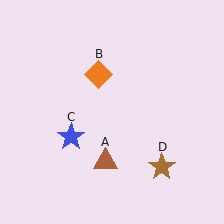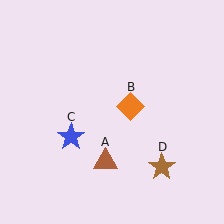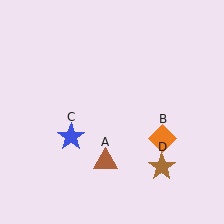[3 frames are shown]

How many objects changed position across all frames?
1 object changed position: orange diamond (object B).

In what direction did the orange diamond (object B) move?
The orange diamond (object B) moved down and to the right.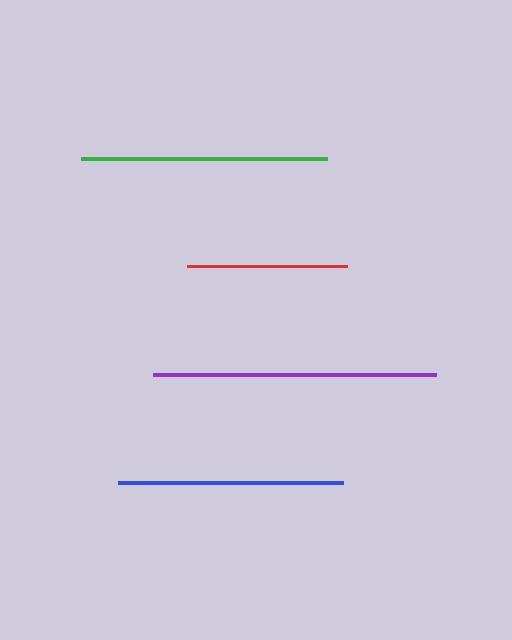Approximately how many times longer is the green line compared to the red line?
The green line is approximately 1.5 times the length of the red line.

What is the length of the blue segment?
The blue segment is approximately 225 pixels long.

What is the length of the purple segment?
The purple segment is approximately 283 pixels long.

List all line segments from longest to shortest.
From longest to shortest: purple, green, blue, red.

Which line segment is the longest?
The purple line is the longest at approximately 283 pixels.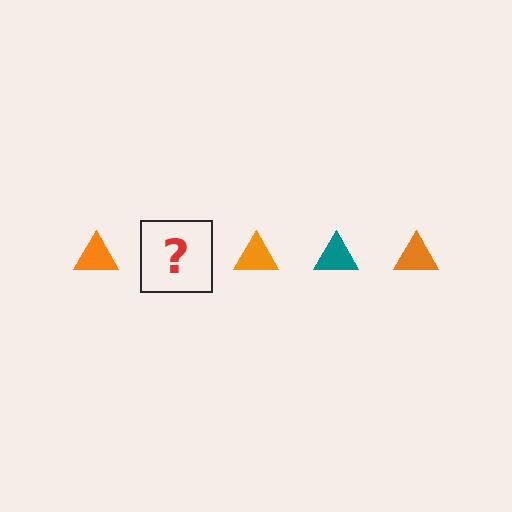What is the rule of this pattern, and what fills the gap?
The rule is that the pattern cycles through orange, teal triangles. The gap should be filled with a teal triangle.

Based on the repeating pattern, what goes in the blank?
The blank should be a teal triangle.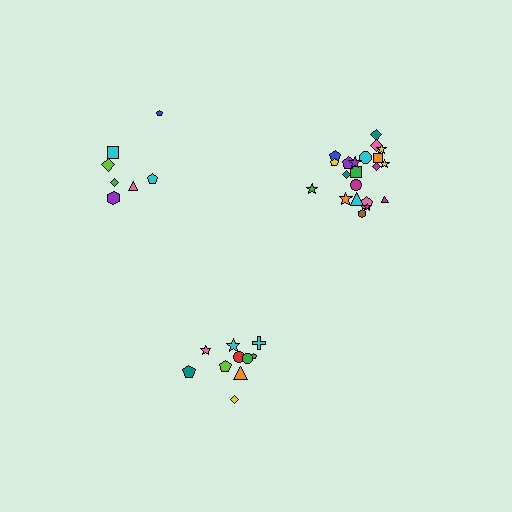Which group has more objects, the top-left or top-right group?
The top-right group.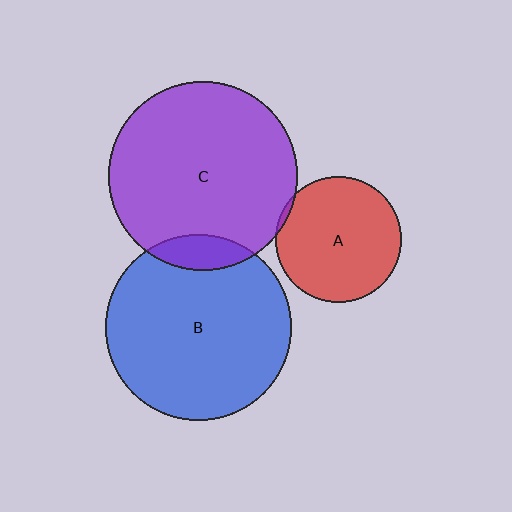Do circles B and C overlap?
Yes.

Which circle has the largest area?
Circle C (purple).